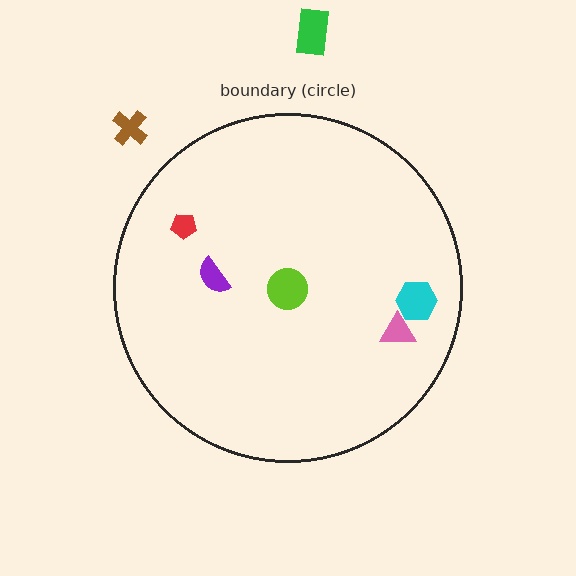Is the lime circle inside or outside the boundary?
Inside.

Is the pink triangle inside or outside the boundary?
Inside.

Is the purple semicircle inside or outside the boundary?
Inside.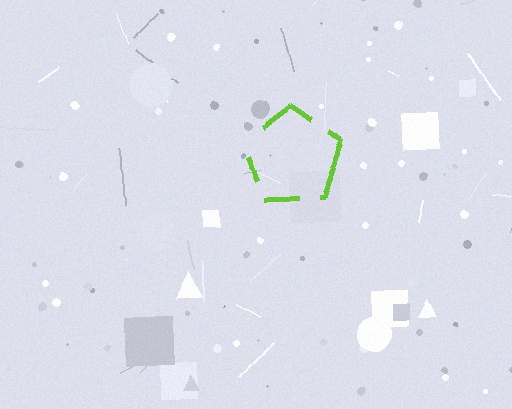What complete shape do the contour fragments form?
The contour fragments form a pentagon.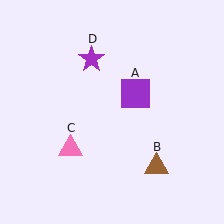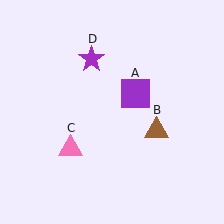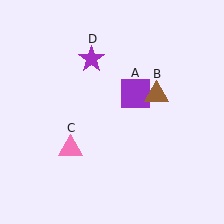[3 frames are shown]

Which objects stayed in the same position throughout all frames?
Purple square (object A) and pink triangle (object C) and purple star (object D) remained stationary.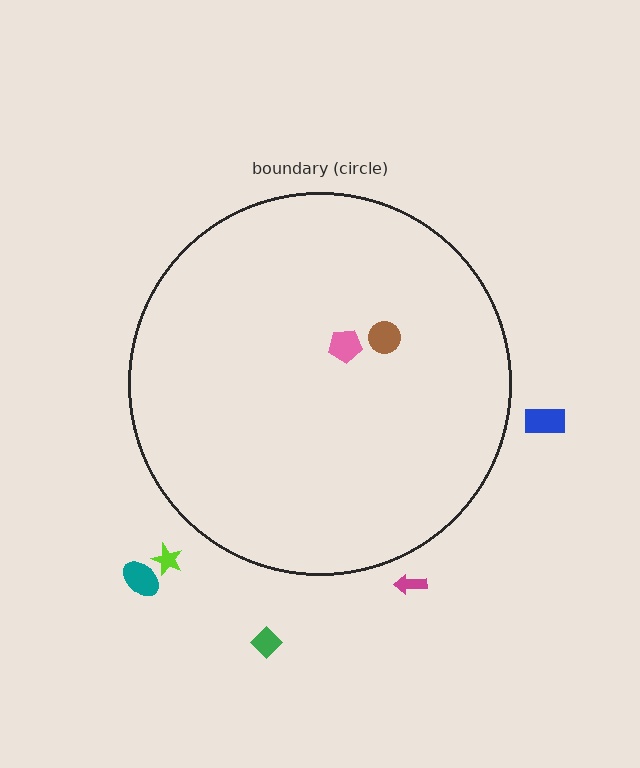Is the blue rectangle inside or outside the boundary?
Outside.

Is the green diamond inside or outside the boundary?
Outside.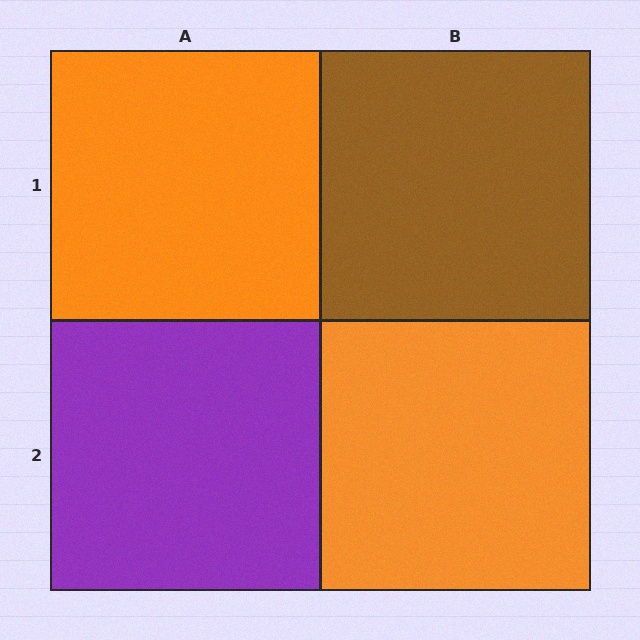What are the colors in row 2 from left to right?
Purple, orange.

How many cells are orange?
2 cells are orange.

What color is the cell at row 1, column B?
Brown.